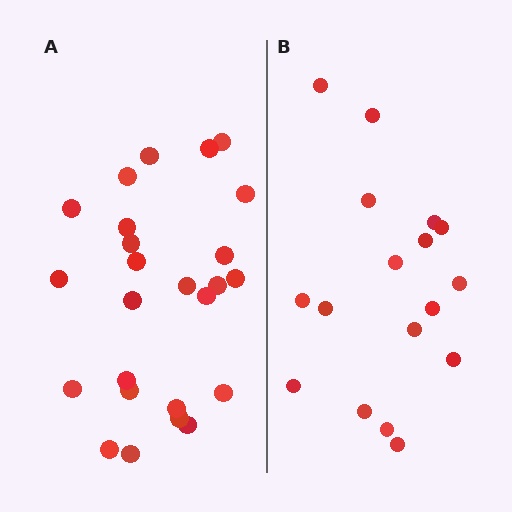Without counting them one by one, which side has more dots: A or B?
Region A (the left region) has more dots.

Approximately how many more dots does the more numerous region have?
Region A has roughly 8 or so more dots than region B.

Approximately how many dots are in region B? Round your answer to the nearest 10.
About 20 dots. (The exact count is 17, which rounds to 20.)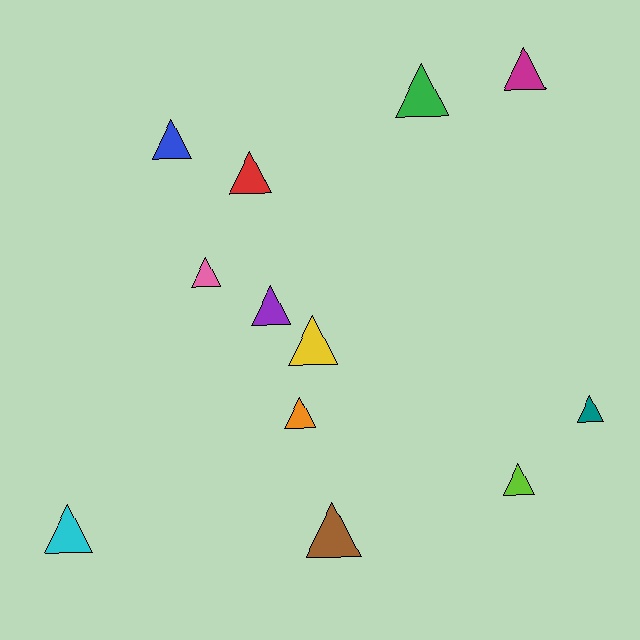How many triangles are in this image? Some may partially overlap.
There are 12 triangles.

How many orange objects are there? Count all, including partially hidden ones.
There is 1 orange object.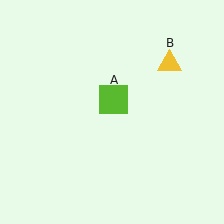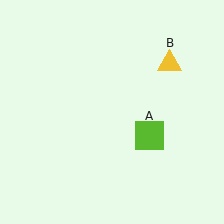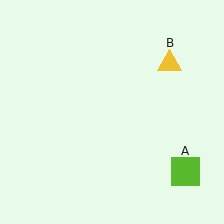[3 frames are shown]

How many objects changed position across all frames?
1 object changed position: lime square (object A).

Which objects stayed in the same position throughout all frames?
Yellow triangle (object B) remained stationary.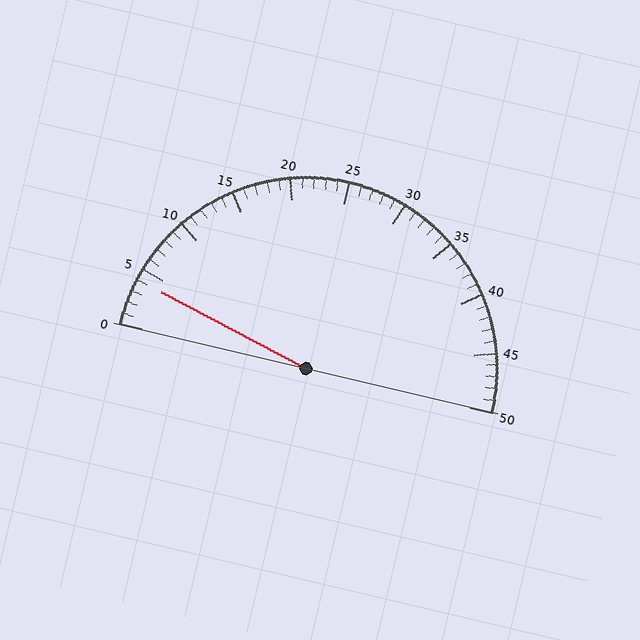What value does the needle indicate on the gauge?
The needle indicates approximately 4.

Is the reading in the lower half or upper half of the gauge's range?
The reading is in the lower half of the range (0 to 50).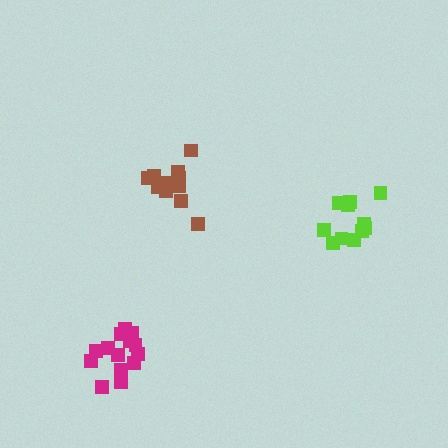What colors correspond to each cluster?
The clusters are colored: brown, lime, magenta.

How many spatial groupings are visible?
There are 3 spatial groupings.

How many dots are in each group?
Group 1: 11 dots, Group 2: 11 dots, Group 3: 15 dots (37 total).